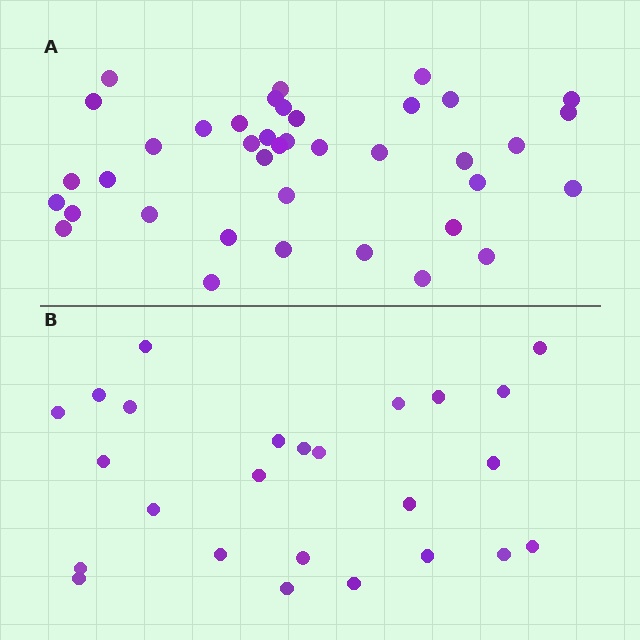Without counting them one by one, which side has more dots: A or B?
Region A (the top region) has more dots.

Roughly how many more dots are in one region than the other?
Region A has approximately 15 more dots than region B.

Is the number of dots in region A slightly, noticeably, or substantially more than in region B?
Region A has substantially more. The ratio is roughly 1.6 to 1.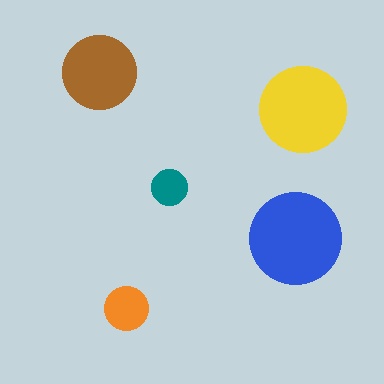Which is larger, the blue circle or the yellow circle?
The blue one.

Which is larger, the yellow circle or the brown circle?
The yellow one.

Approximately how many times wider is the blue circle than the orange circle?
About 2 times wider.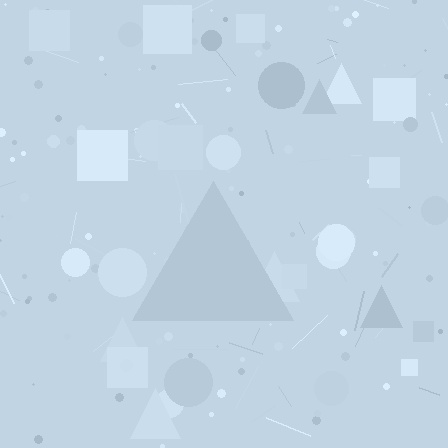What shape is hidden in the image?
A triangle is hidden in the image.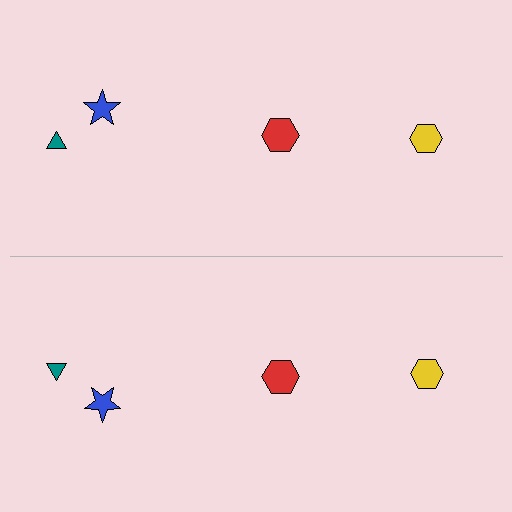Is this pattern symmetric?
Yes, this pattern has bilateral (reflection) symmetry.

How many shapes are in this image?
There are 8 shapes in this image.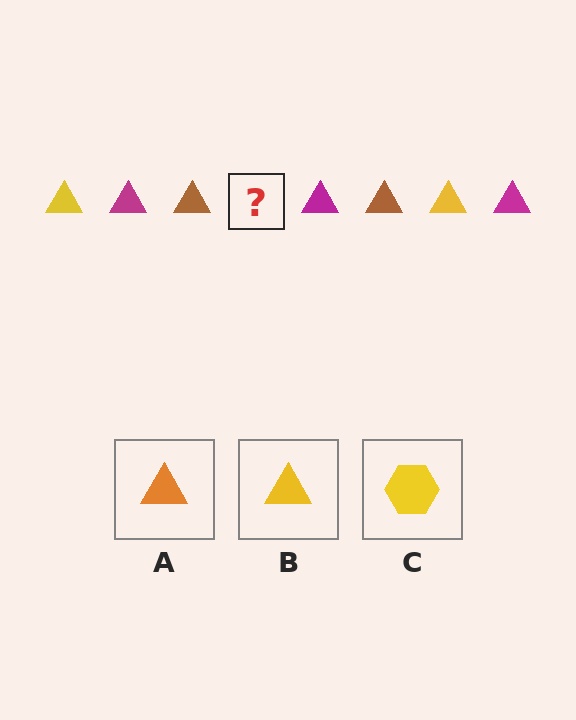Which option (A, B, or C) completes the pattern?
B.